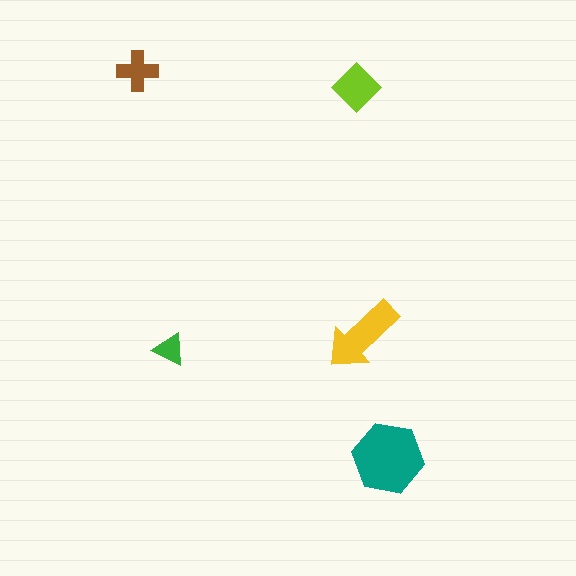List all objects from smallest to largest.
The green triangle, the brown cross, the lime diamond, the yellow arrow, the teal hexagon.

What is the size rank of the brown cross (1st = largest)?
4th.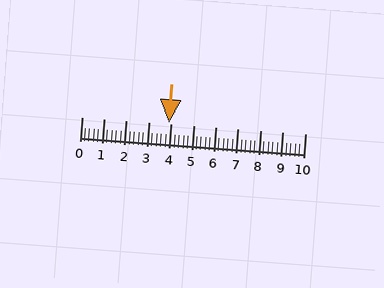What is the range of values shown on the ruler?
The ruler shows values from 0 to 10.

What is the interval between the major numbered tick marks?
The major tick marks are spaced 1 units apart.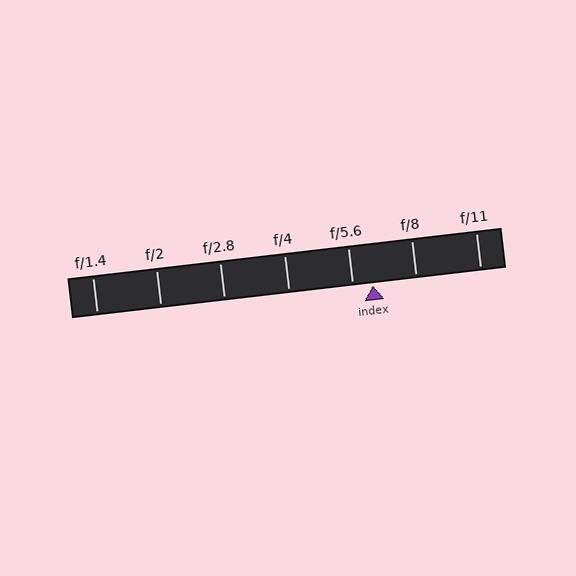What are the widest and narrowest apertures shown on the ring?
The widest aperture shown is f/1.4 and the narrowest is f/11.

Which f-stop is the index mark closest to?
The index mark is closest to f/5.6.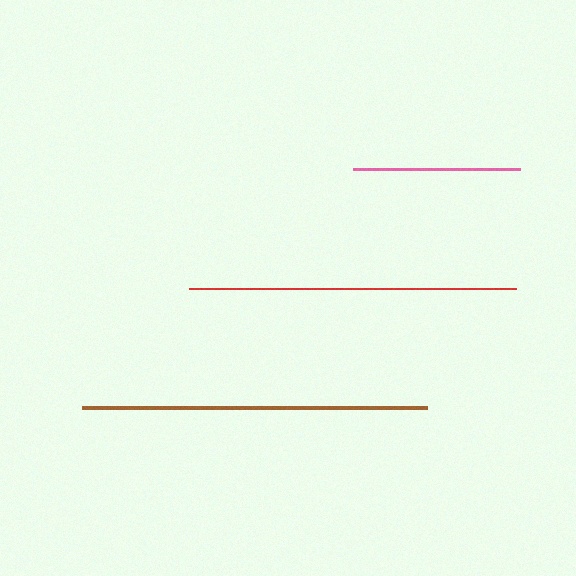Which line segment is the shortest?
The pink line is the shortest at approximately 166 pixels.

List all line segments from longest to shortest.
From longest to shortest: brown, red, pink.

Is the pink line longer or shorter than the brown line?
The brown line is longer than the pink line.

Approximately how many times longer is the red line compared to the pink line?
The red line is approximately 2.0 times the length of the pink line.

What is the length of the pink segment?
The pink segment is approximately 166 pixels long.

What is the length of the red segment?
The red segment is approximately 327 pixels long.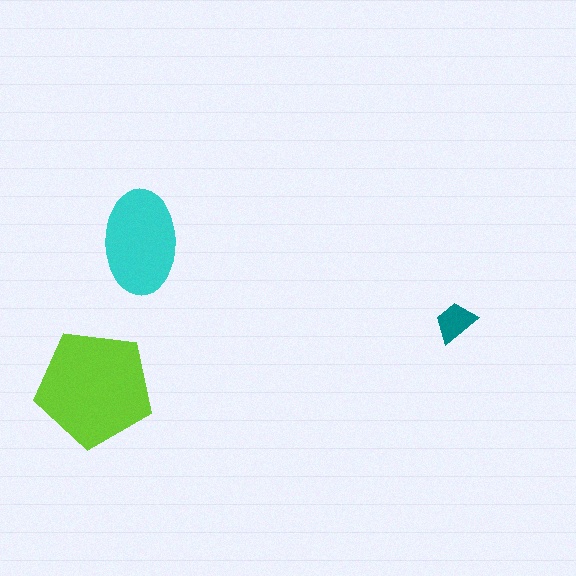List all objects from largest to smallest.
The lime pentagon, the cyan ellipse, the teal trapezoid.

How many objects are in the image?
There are 3 objects in the image.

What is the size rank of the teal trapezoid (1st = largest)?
3rd.